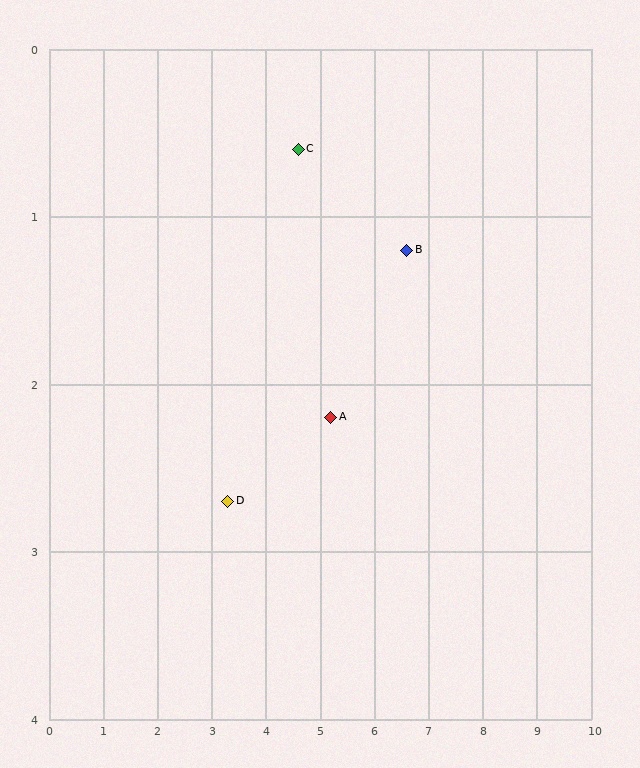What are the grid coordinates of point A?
Point A is at approximately (5.2, 2.2).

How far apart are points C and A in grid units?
Points C and A are about 1.7 grid units apart.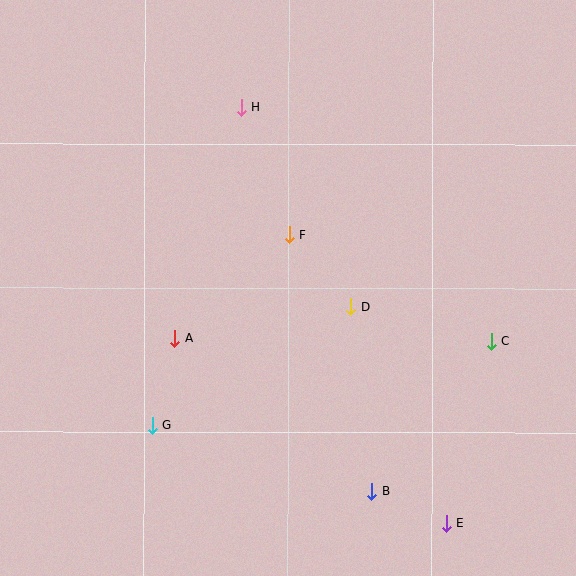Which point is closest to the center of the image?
Point F at (289, 235) is closest to the center.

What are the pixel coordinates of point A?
Point A is at (175, 338).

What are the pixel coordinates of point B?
Point B is at (371, 491).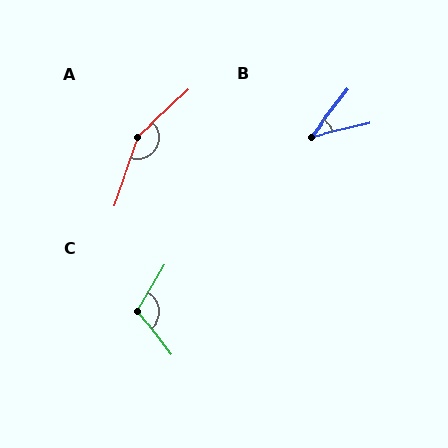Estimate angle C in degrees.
Approximately 112 degrees.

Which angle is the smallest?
B, at approximately 39 degrees.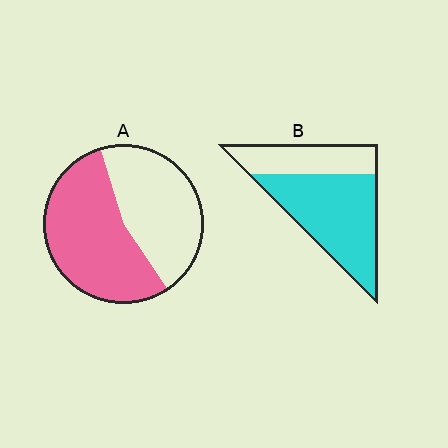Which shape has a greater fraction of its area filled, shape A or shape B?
Shape B.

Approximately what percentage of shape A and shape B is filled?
A is approximately 55% and B is approximately 65%.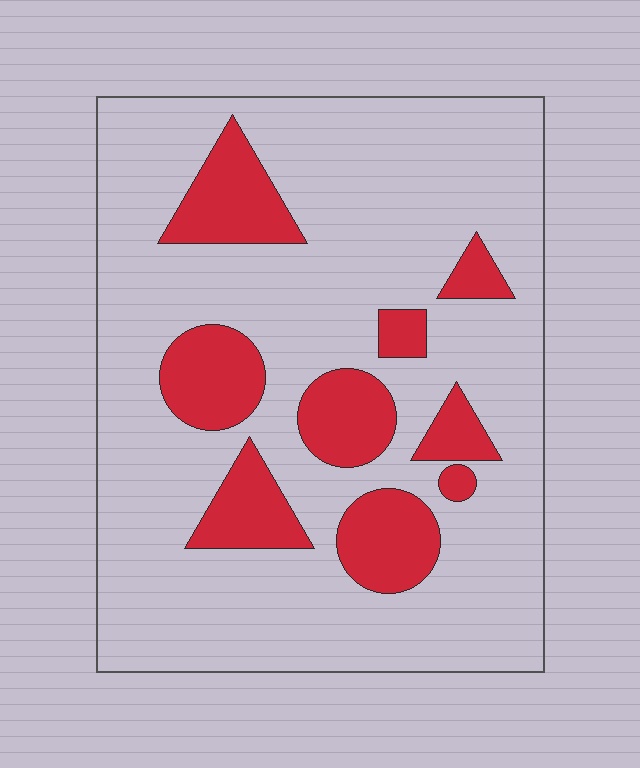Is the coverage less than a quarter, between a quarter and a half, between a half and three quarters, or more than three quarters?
Less than a quarter.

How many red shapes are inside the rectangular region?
9.